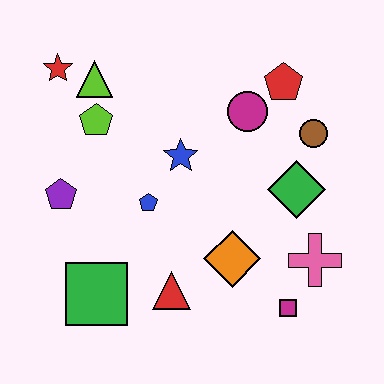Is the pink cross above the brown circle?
No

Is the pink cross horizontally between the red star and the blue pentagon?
No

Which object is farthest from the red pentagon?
The green square is farthest from the red pentagon.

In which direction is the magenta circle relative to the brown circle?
The magenta circle is to the left of the brown circle.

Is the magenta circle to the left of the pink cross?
Yes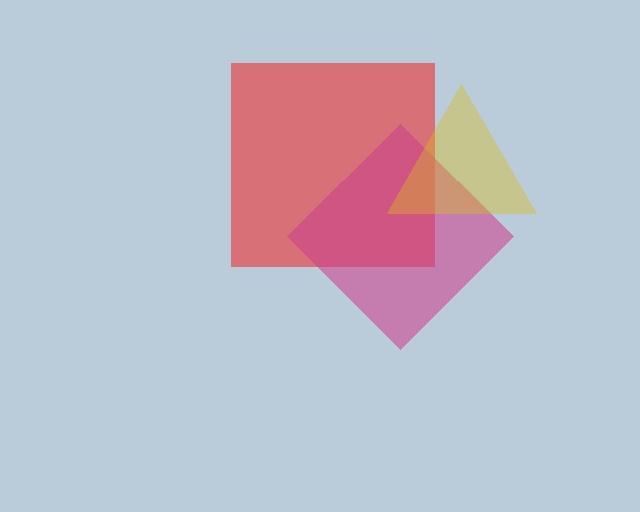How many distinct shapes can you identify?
There are 3 distinct shapes: a red square, a magenta diamond, a yellow triangle.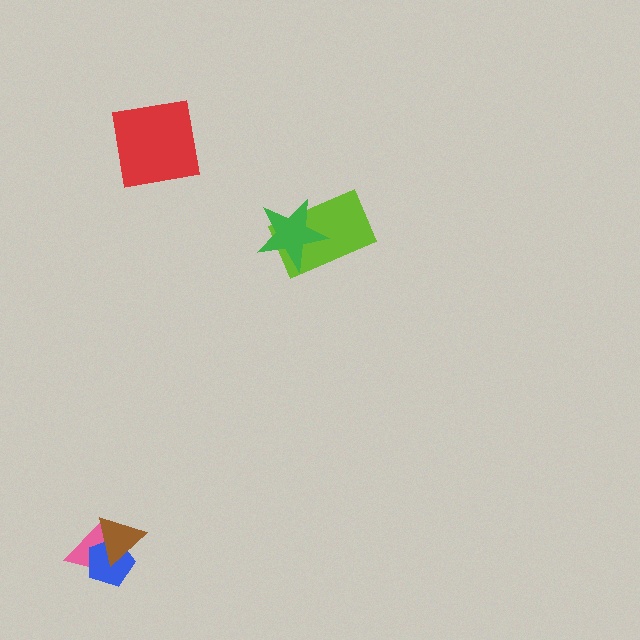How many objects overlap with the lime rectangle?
1 object overlaps with the lime rectangle.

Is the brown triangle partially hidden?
No, no other shape covers it.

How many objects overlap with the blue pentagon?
2 objects overlap with the blue pentagon.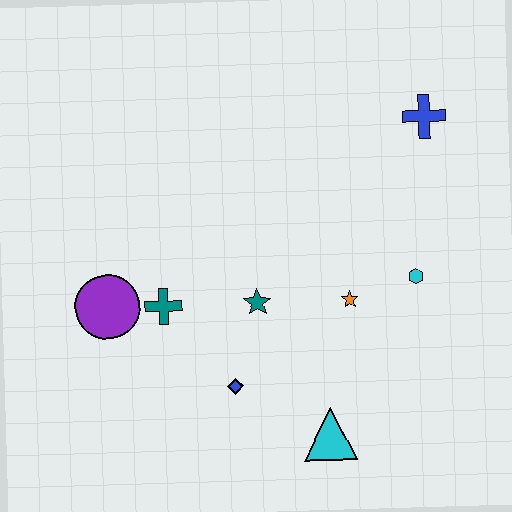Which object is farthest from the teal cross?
The blue cross is farthest from the teal cross.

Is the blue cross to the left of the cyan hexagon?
No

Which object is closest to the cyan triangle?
The blue diamond is closest to the cyan triangle.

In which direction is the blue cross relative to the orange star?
The blue cross is above the orange star.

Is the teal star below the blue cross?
Yes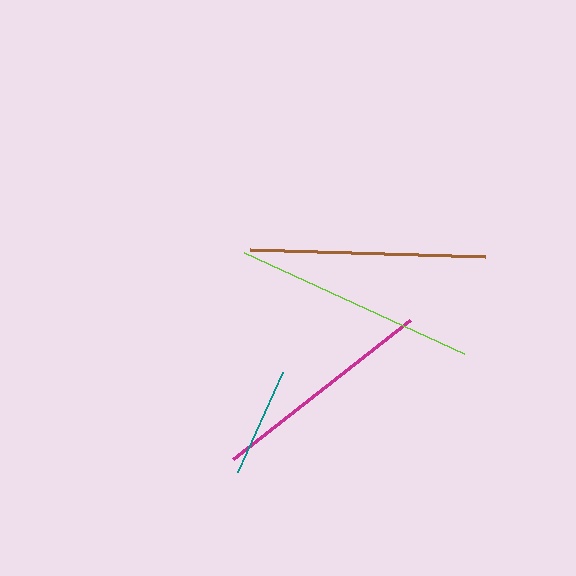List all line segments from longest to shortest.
From longest to shortest: lime, brown, magenta, teal.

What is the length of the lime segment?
The lime segment is approximately 242 pixels long.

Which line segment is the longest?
The lime line is the longest at approximately 242 pixels.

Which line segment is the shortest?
The teal line is the shortest at approximately 109 pixels.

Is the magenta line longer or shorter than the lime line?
The lime line is longer than the magenta line.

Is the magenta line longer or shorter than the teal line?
The magenta line is longer than the teal line.